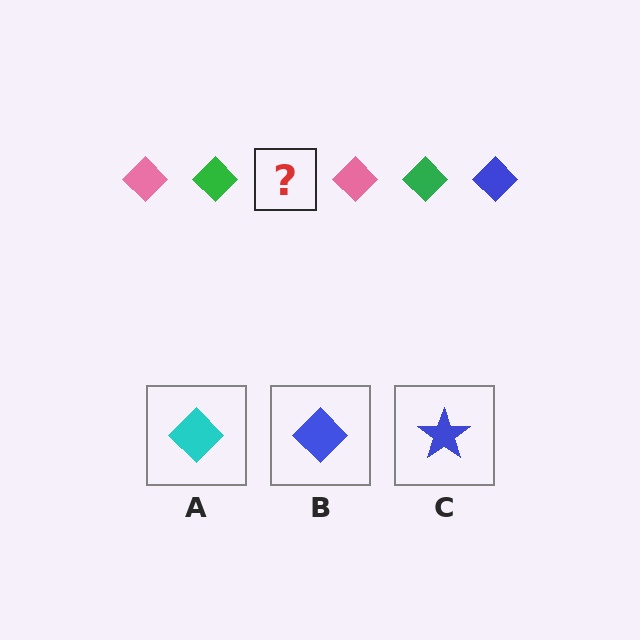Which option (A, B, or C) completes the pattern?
B.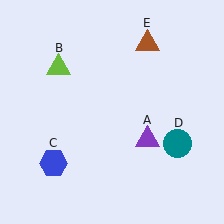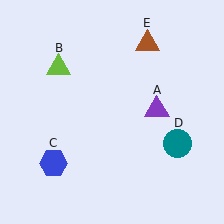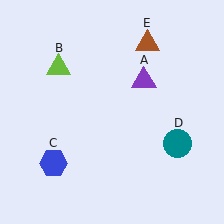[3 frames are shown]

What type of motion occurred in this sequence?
The purple triangle (object A) rotated counterclockwise around the center of the scene.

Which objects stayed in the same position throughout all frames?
Lime triangle (object B) and blue hexagon (object C) and teal circle (object D) and brown triangle (object E) remained stationary.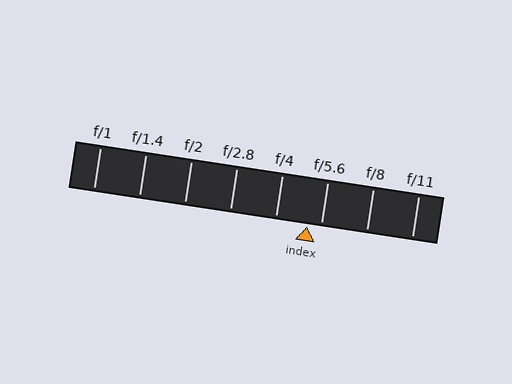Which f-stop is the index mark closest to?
The index mark is closest to f/5.6.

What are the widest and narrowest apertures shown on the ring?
The widest aperture shown is f/1 and the narrowest is f/11.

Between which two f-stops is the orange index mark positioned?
The index mark is between f/4 and f/5.6.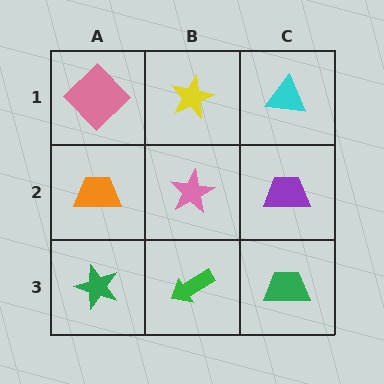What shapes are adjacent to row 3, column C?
A purple trapezoid (row 2, column C), a green arrow (row 3, column B).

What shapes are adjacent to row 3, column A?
An orange trapezoid (row 2, column A), a green arrow (row 3, column B).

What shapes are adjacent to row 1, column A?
An orange trapezoid (row 2, column A), a yellow star (row 1, column B).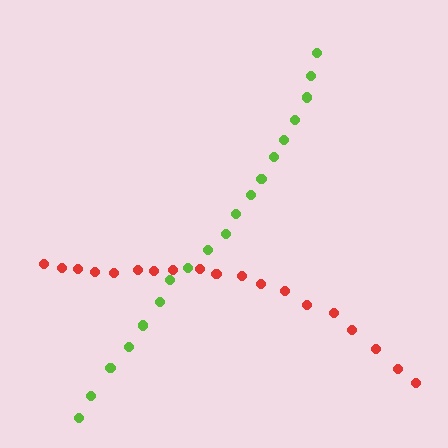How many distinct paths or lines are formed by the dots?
There are 2 distinct paths.